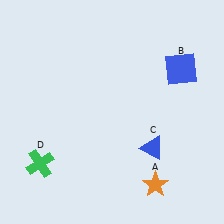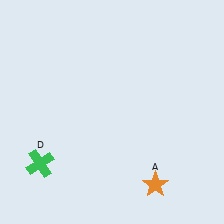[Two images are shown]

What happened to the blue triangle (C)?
The blue triangle (C) was removed in Image 2. It was in the bottom-right area of Image 1.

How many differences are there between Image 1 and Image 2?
There are 2 differences between the two images.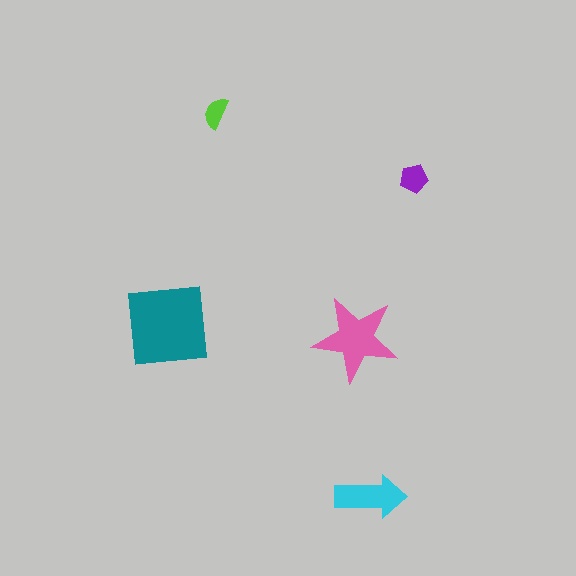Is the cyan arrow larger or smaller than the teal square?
Smaller.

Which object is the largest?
The teal square.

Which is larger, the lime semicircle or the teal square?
The teal square.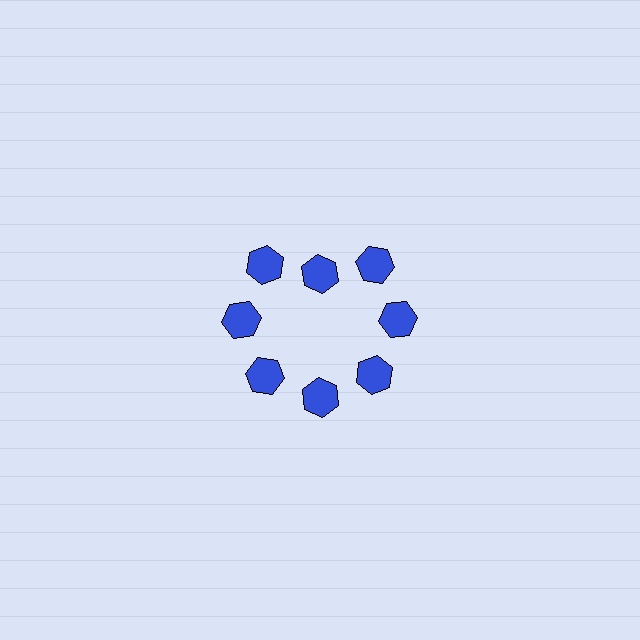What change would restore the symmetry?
The symmetry would be restored by moving it outward, back onto the ring so that all 8 hexagons sit at equal angles and equal distance from the center.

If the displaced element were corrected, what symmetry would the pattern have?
It would have 8-fold rotational symmetry — the pattern would map onto itself every 45 degrees.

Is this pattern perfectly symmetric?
No. The 8 blue hexagons are arranged in a ring, but one element near the 12 o'clock position is pulled inward toward the center, breaking the 8-fold rotational symmetry.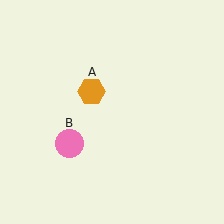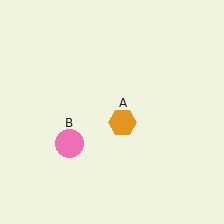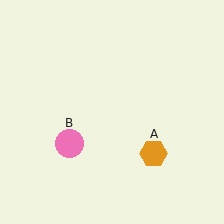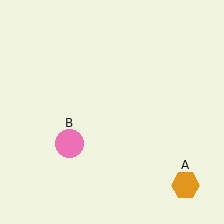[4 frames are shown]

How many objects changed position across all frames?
1 object changed position: orange hexagon (object A).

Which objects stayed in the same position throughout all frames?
Pink circle (object B) remained stationary.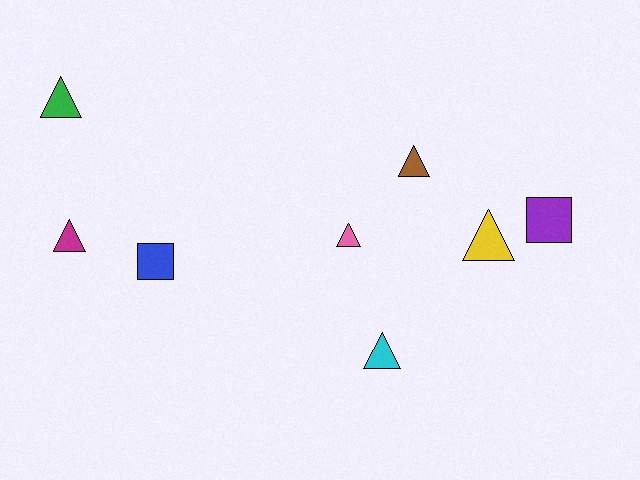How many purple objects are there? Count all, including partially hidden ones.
There is 1 purple object.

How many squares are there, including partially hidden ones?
There are 2 squares.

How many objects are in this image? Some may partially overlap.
There are 8 objects.